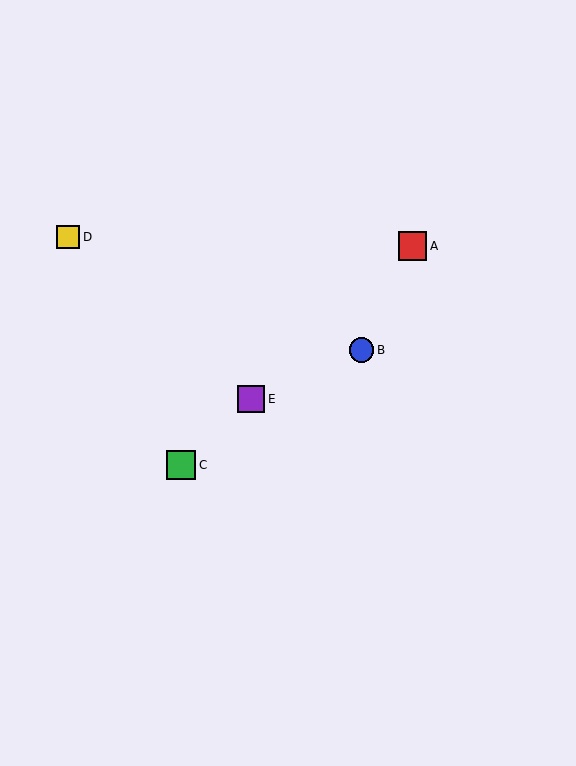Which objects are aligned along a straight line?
Objects A, C, E are aligned along a straight line.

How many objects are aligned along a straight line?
3 objects (A, C, E) are aligned along a straight line.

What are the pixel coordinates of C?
Object C is at (181, 465).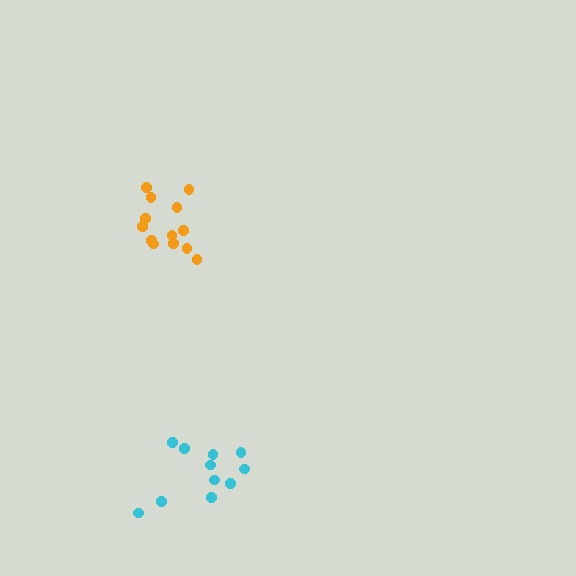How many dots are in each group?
Group 1: 13 dots, Group 2: 11 dots (24 total).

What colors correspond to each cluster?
The clusters are colored: orange, cyan.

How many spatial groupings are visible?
There are 2 spatial groupings.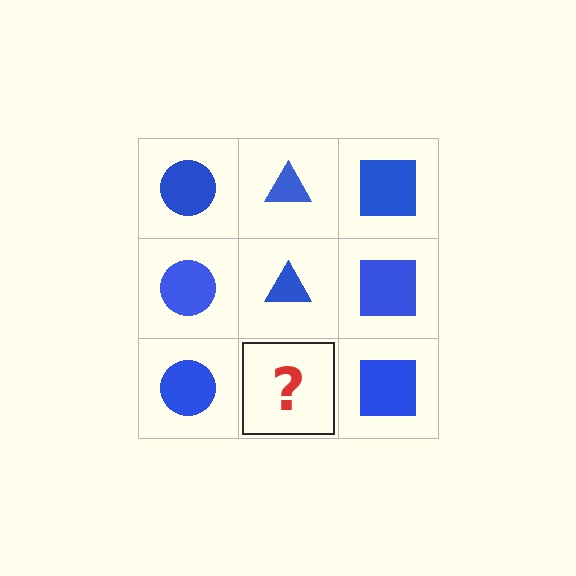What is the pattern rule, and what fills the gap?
The rule is that each column has a consistent shape. The gap should be filled with a blue triangle.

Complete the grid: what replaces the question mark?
The question mark should be replaced with a blue triangle.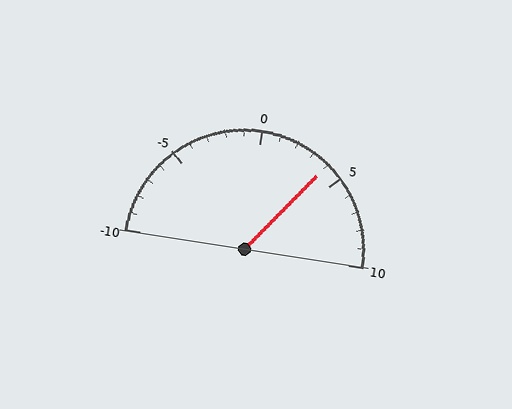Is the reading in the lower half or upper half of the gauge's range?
The reading is in the upper half of the range (-10 to 10).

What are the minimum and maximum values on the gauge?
The gauge ranges from -10 to 10.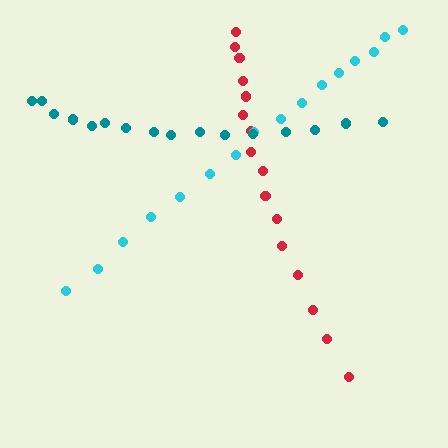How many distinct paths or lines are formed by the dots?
There are 3 distinct paths.